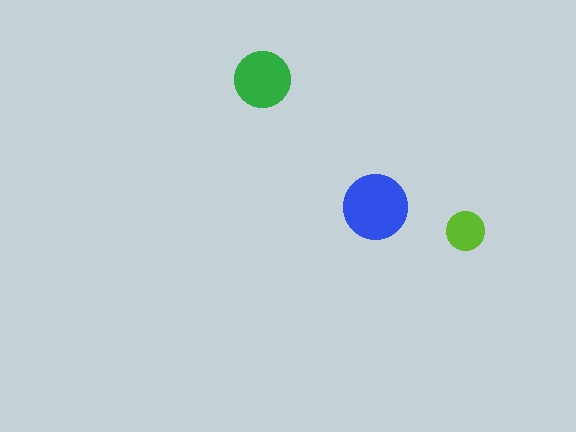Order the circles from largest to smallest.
the blue one, the green one, the lime one.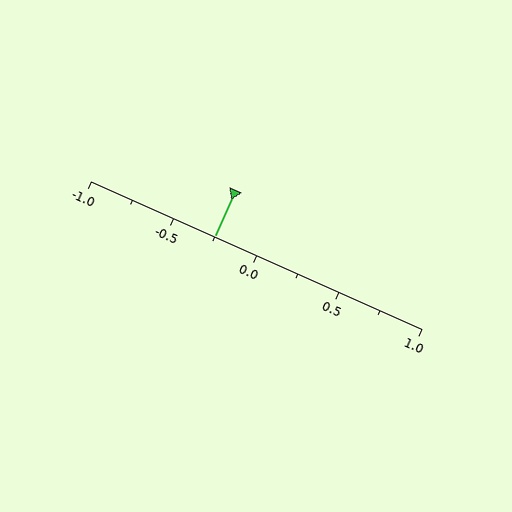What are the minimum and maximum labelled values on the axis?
The axis runs from -1.0 to 1.0.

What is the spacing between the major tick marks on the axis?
The major ticks are spaced 0.5 apart.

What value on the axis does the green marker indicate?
The marker indicates approximately -0.25.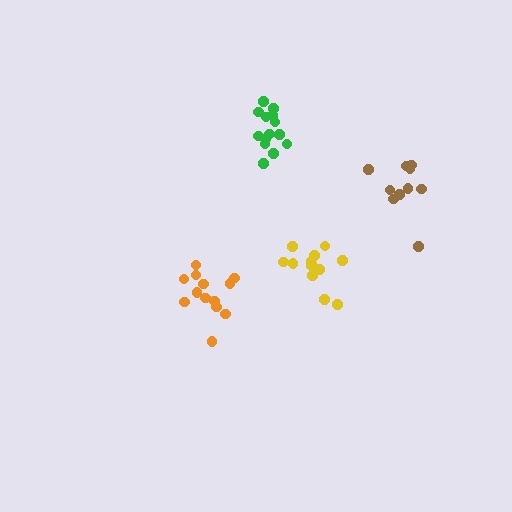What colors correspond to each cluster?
The clusters are colored: yellow, green, orange, brown.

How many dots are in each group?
Group 1: 13 dots, Group 2: 14 dots, Group 3: 13 dots, Group 4: 10 dots (50 total).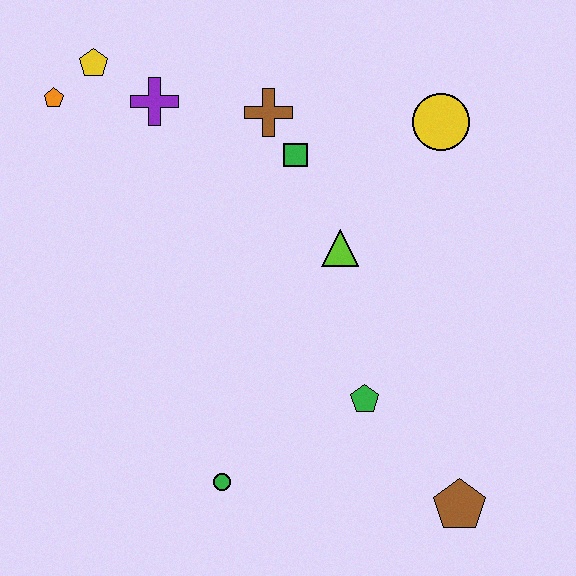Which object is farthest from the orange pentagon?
The brown pentagon is farthest from the orange pentagon.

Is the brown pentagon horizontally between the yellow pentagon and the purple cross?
No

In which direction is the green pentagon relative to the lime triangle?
The green pentagon is below the lime triangle.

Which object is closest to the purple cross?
The yellow pentagon is closest to the purple cross.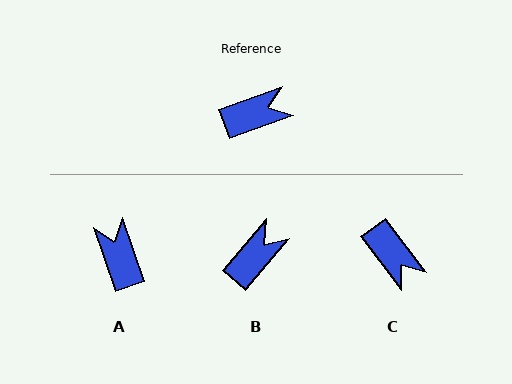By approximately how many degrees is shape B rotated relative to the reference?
Approximately 29 degrees counter-clockwise.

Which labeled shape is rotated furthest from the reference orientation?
A, about 89 degrees away.